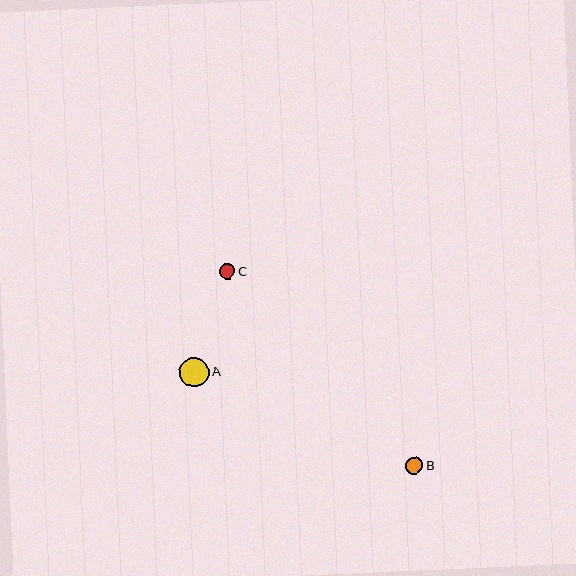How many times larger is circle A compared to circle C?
Circle A is approximately 1.9 times the size of circle C.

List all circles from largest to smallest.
From largest to smallest: A, B, C.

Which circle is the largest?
Circle A is the largest with a size of approximately 29 pixels.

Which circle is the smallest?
Circle C is the smallest with a size of approximately 16 pixels.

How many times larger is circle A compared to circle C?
Circle A is approximately 1.9 times the size of circle C.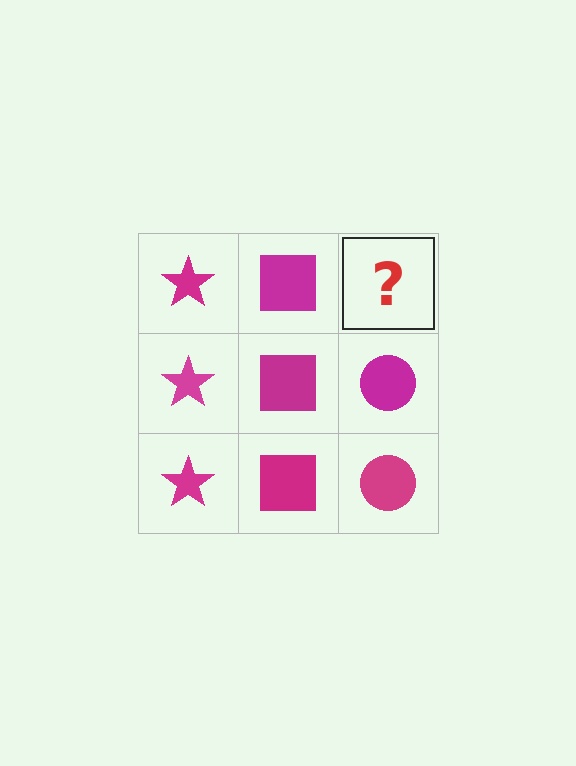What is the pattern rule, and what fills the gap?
The rule is that each column has a consistent shape. The gap should be filled with a magenta circle.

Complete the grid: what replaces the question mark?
The question mark should be replaced with a magenta circle.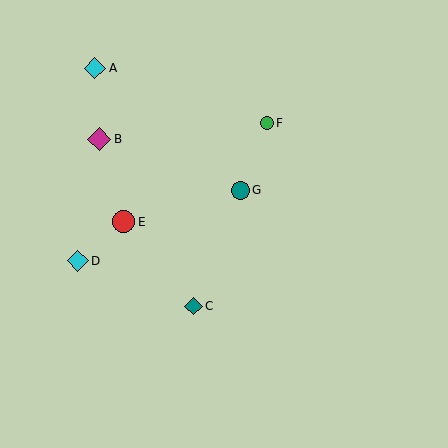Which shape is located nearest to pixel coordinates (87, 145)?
The magenta diamond (labeled B) at (99, 139) is nearest to that location.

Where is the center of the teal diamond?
The center of the teal diamond is at (194, 306).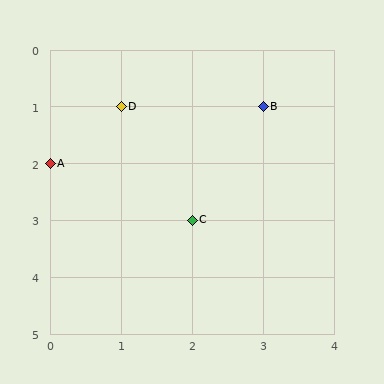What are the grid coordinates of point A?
Point A is at grid coordinates (0, 2).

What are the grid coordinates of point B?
Point B is at grid coordinates (3, 1).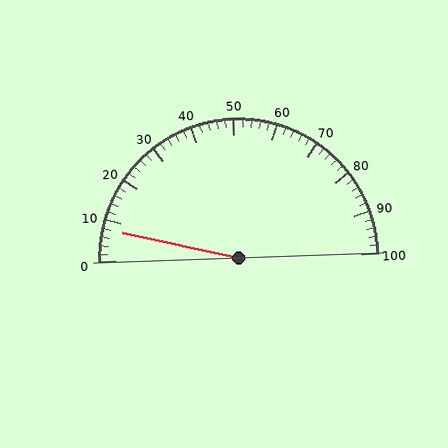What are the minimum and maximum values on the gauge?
The gauge ranges from 0 to 100.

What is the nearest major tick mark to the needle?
The nearest major tick mark is 10.